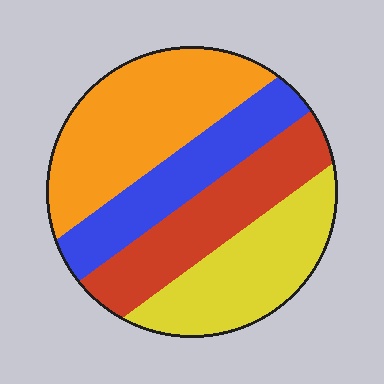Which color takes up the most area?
Orange, at roughly 30%.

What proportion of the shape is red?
Red takes up about one quarter (1/4) of the shape.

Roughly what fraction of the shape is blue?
Blue covers 20% of the shape.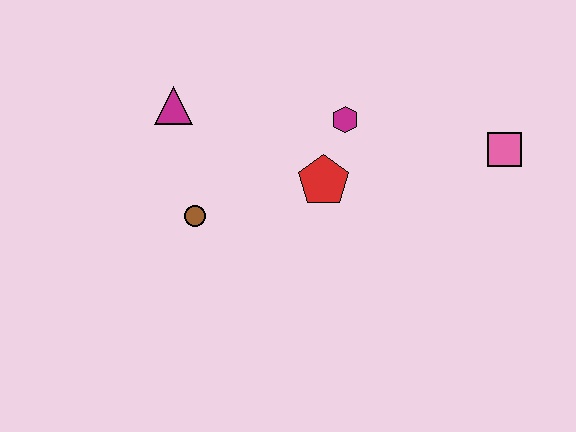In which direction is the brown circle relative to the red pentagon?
The brown circle is to the left of the red pentagon.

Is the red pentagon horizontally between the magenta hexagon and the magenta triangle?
Yes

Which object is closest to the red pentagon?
The magenta hexagon is closest to the red pentagon.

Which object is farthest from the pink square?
The magenta triangle is farthest from the pink square.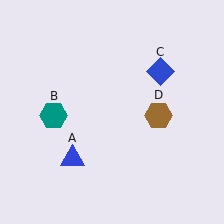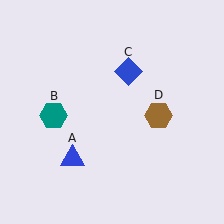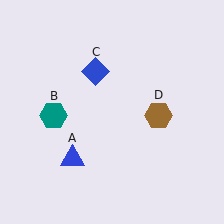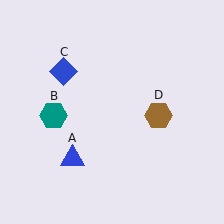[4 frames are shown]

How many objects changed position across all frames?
1 object changed position: blue diamond (object C).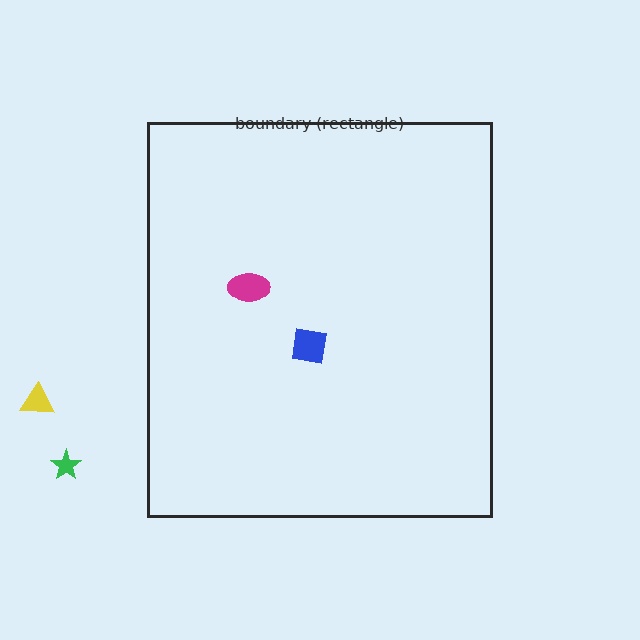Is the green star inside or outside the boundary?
Outside.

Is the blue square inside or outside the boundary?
Inside.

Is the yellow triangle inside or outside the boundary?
Outside.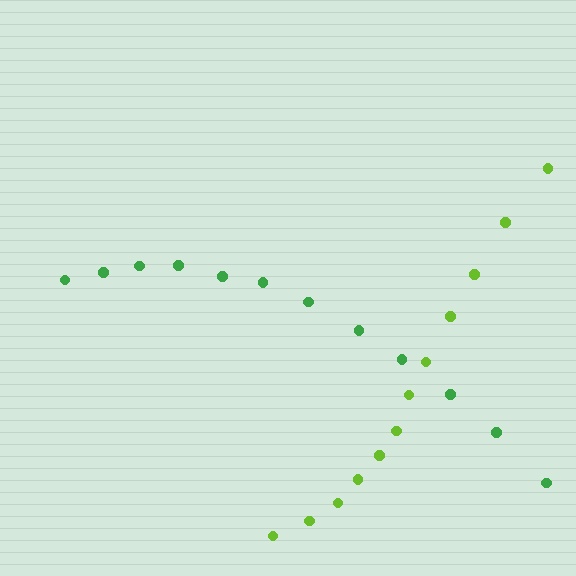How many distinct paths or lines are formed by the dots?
There are 2 distinct paths.